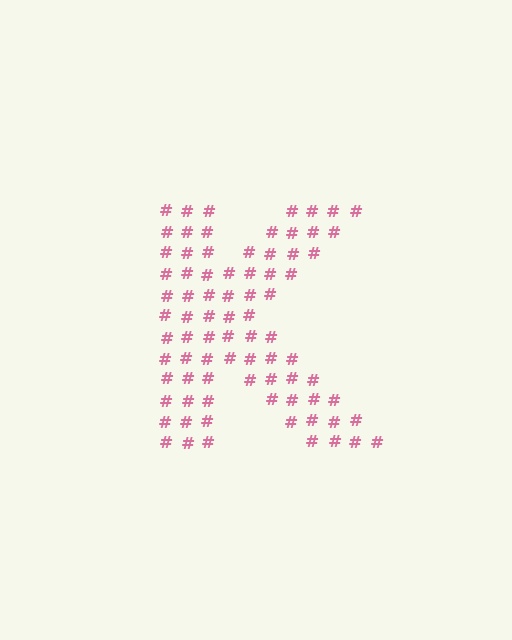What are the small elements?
The small elements are hash symbols.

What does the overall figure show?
The overall figure shows the letter K.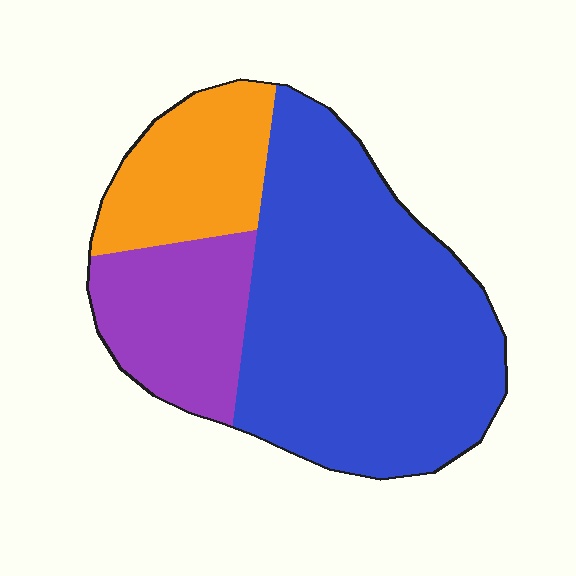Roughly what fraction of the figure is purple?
Purple covers 20% of the figure.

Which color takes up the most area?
Blue, at roughly 60%.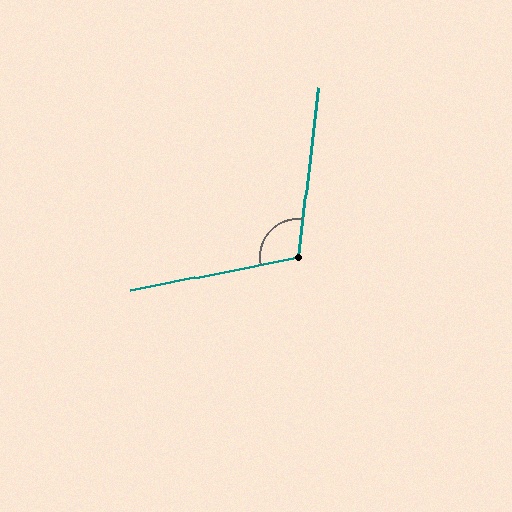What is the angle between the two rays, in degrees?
Approximately 108 degrees.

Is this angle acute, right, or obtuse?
It is obtuse.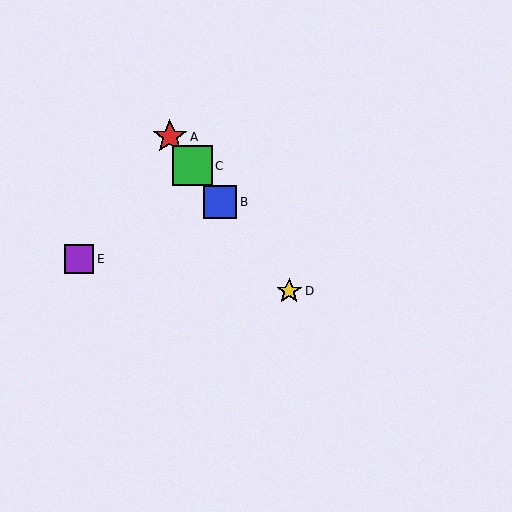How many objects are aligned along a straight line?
4 objects (A, B, C, D) are aligned along a straight line.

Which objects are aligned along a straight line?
Objects A, B, C, D are aligned along a straight line.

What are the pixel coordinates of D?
Object D is at (289, 291).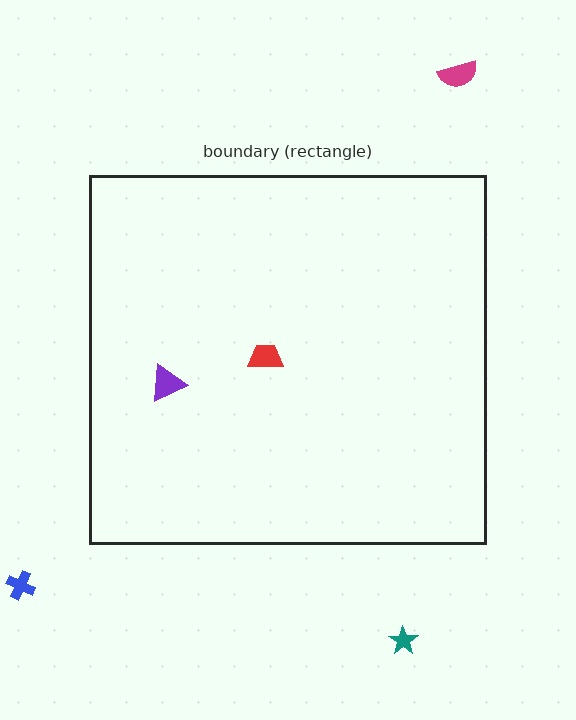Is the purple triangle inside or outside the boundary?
Inside.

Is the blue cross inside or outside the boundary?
Outside.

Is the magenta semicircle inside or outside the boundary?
Outside.